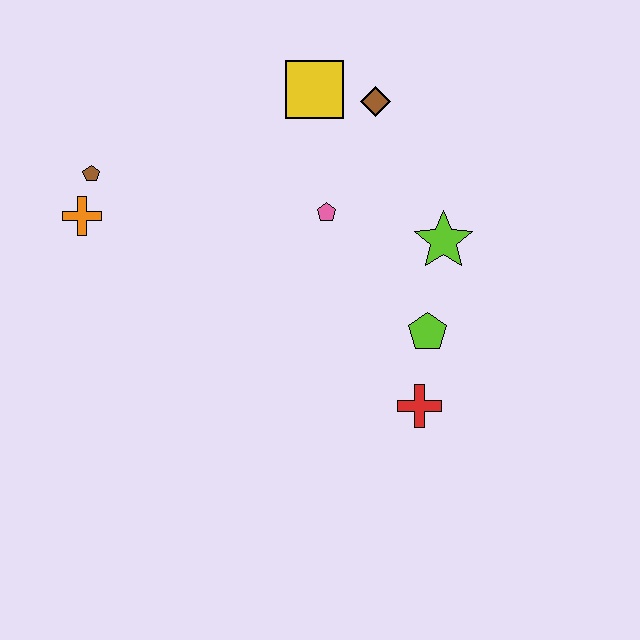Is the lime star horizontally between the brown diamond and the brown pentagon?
No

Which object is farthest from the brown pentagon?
The red cross is farthest from the brown pentagon.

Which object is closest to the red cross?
The lime pentagon is closest to the red cross.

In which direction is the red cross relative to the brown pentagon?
The red cross is to the right of the brown pentagon.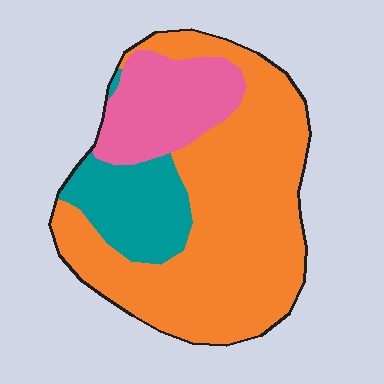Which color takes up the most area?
Orange, at roughly 65%.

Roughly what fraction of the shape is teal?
Teal covers 17% of the shape.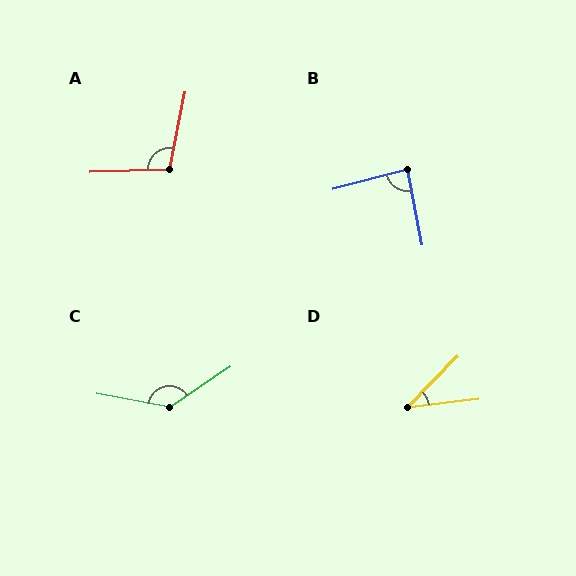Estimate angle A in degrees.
Approximately 103 degrees.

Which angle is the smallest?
D, at approximately 39 degrees.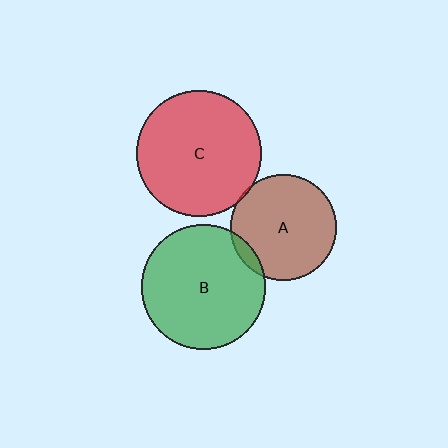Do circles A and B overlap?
Yes.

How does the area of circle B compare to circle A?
Approximately 1.4 times.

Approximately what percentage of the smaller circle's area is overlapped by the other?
Approximately 5%.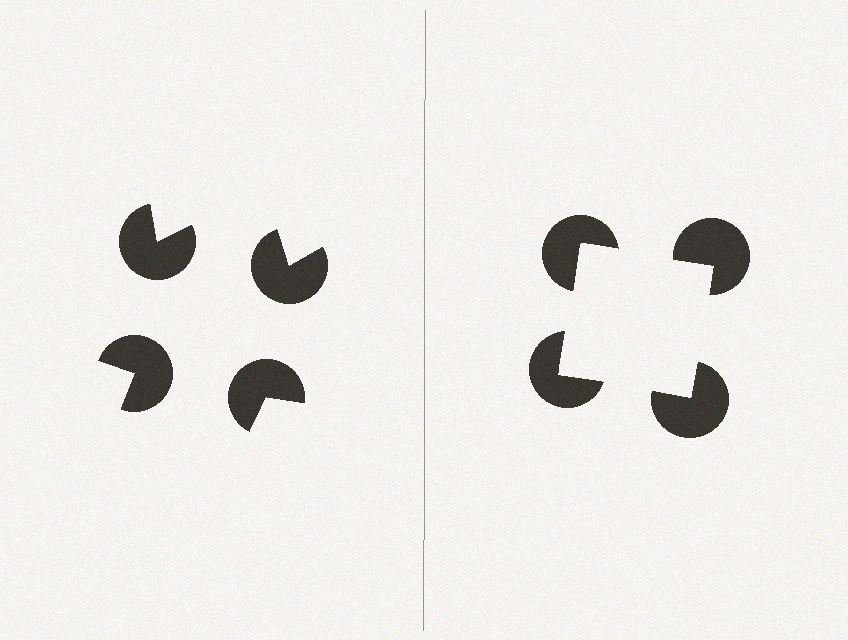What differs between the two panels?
The pac-man discs are positioned identically on both sides; only the wedge orientations differ. On the right they align to a square; on the left they are misaligned.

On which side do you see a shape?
An illusory square appears on the right side. On the left side the wedge cuts are rotated, so no coherent shape forms.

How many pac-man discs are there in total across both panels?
8 — 4 on each side.